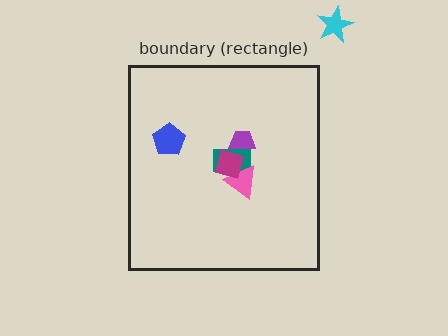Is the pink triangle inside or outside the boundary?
Inside.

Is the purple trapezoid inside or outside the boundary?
Inside.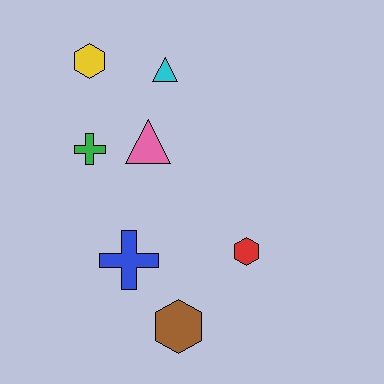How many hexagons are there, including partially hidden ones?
There are 3 hexagons.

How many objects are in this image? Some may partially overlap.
There are 7 objects.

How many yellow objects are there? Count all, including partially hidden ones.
There is 1 yellow object.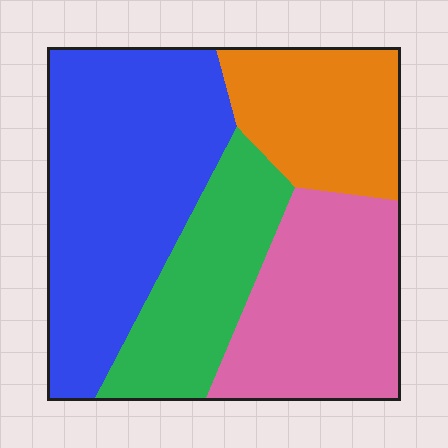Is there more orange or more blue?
Blue.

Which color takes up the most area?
Blue, at roughly 35%.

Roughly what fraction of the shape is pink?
Pink covers roughly 25% of the shape.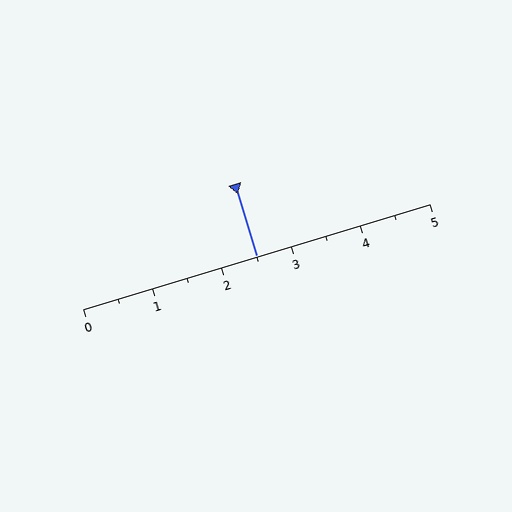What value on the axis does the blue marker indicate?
The marker indicates approximately 2.5.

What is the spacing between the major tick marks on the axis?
The major ticks are spaced 1 apart.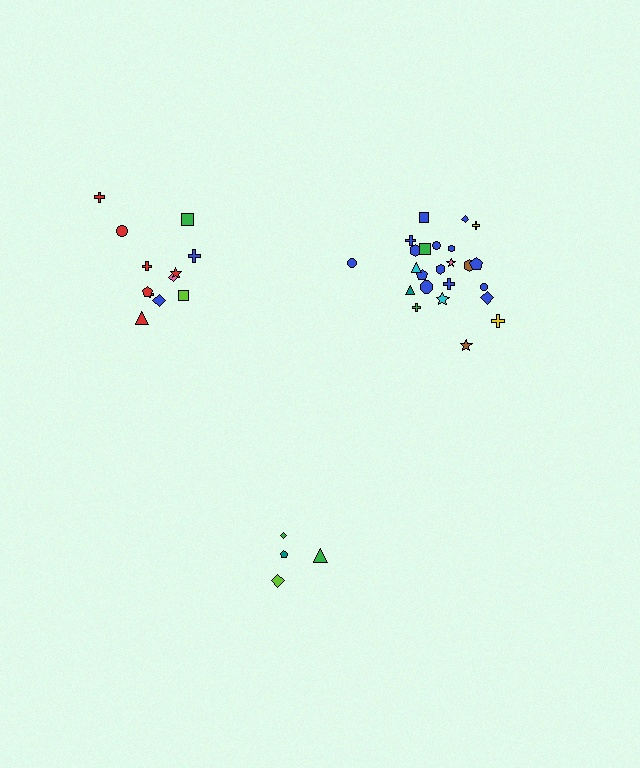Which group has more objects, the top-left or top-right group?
The top-right group.